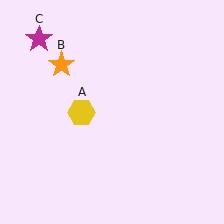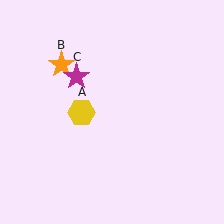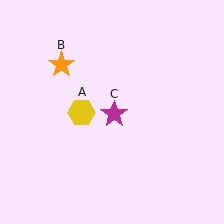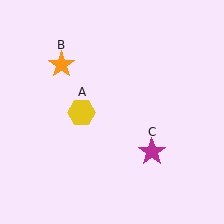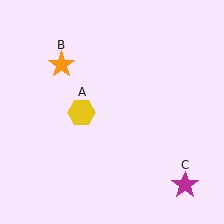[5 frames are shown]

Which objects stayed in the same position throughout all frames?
Yellow hexagon (object A) and orange star (object B) remained stationary.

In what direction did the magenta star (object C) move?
The magenta star (object C) moved down and to the right.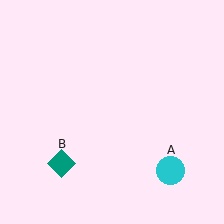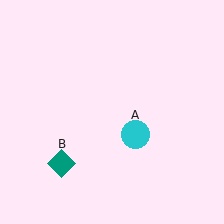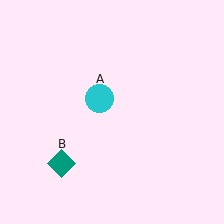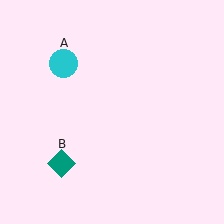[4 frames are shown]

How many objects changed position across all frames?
1 object changed position: cyan circle (object A).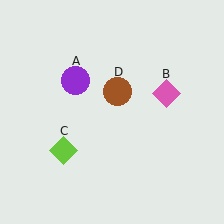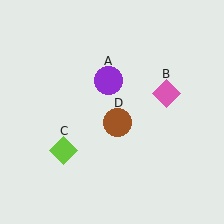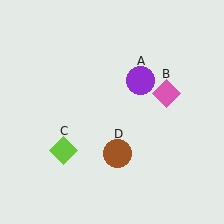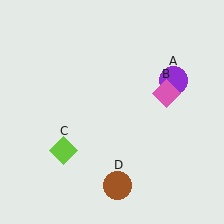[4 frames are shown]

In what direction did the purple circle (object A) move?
The purple circle (object A) moved right.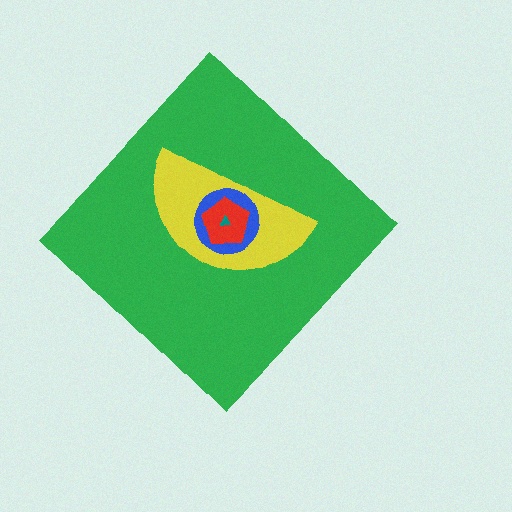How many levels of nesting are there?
5.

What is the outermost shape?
The green diamond.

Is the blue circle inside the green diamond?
Yes.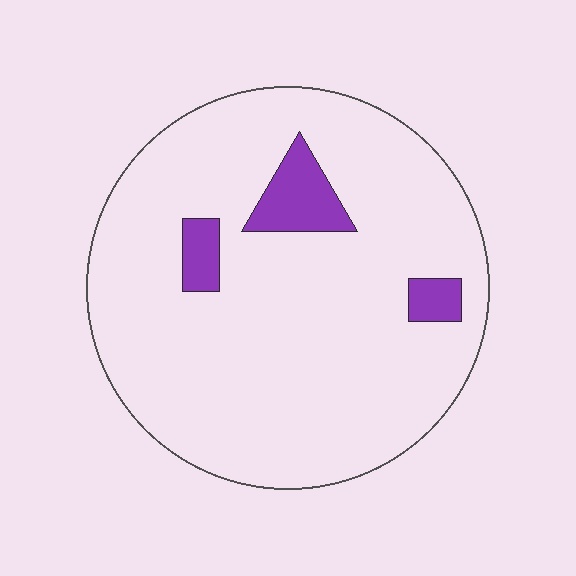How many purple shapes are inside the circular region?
3.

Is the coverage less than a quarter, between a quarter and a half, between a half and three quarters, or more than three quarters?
Less than a quarter.